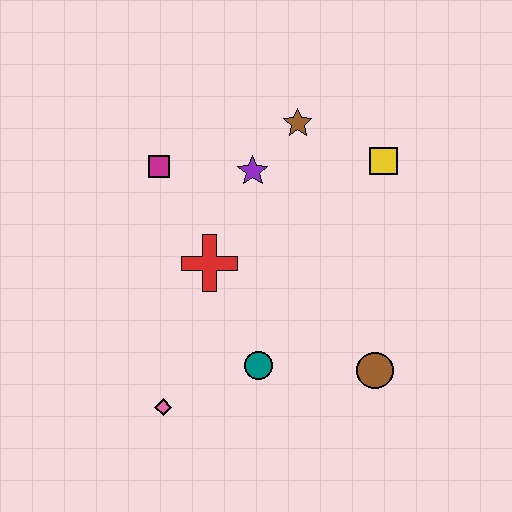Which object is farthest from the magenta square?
The brown circle is farthest from the magenta square.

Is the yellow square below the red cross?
No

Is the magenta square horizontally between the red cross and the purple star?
No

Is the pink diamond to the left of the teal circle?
Yes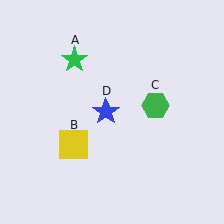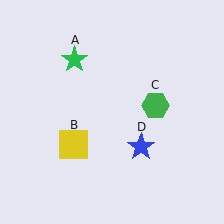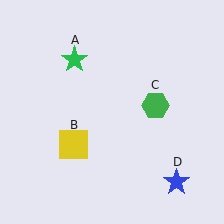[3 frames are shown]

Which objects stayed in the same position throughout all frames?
Green star (object A) and yellow square (object B) and green hexagon (object C) remained stationary.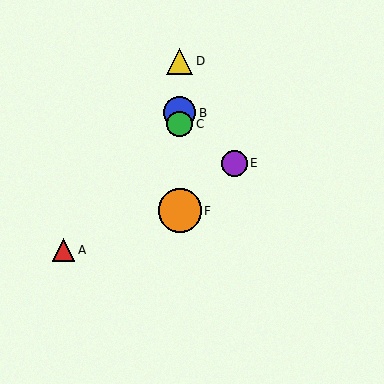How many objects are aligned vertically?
4 objects (B, C, D, F) are aligned vertically.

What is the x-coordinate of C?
Object C is at x≈180.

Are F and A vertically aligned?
No, F is at x≈180 and A is at x≈64.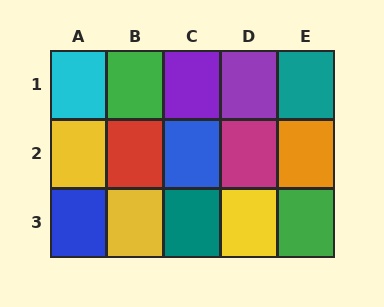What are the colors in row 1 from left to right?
Cyan, green, purple, purple, teal.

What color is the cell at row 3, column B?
Yellow.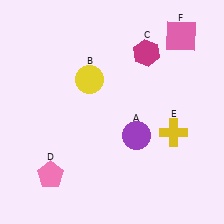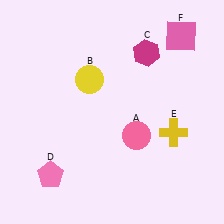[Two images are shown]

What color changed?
The circle (A) changed from purple in Image 1 to pink in Image 2.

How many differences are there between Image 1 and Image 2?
There is 1 difference between the two images.